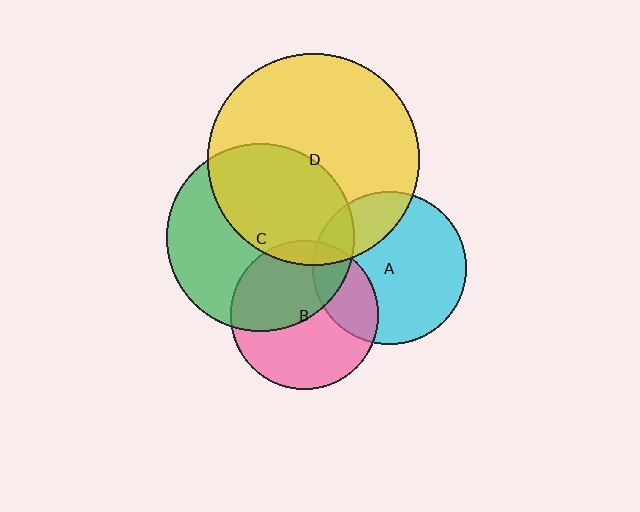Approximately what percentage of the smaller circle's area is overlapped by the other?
Approximately 25%.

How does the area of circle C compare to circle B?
Approximately 1.6 times.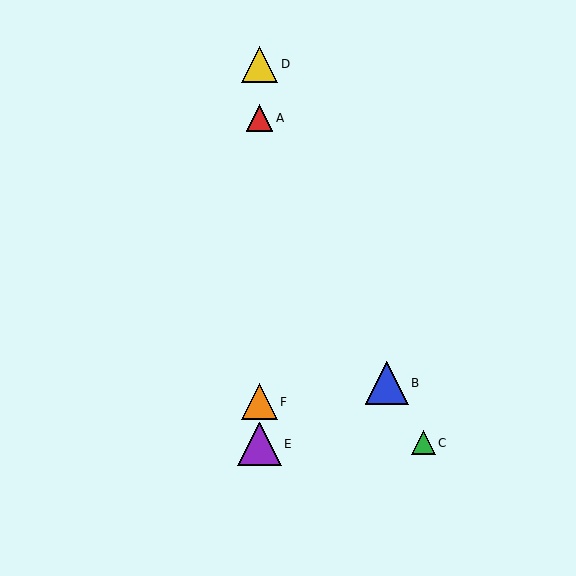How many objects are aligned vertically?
4 objects (A, D, E, F) are aligned vertically.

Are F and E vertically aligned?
Yes, both are at x≈260.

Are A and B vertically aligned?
No, A is at x≈260 and B is at x≈387.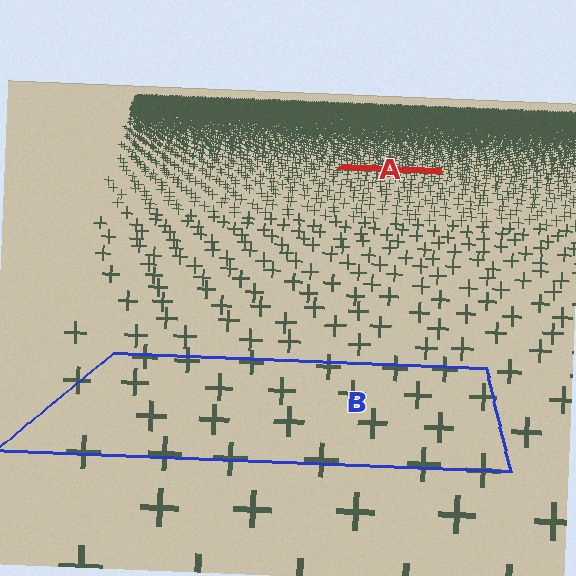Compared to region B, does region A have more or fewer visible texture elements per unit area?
Region A has more texture elements per unit area — they are packed more densely because it is farther away.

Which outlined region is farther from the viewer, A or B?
Region A is farther from the viewer — the texture elements inside it appear smaller and more densely packed.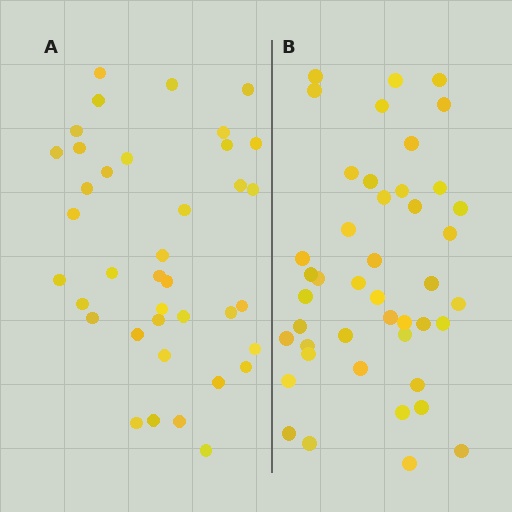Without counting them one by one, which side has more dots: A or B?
Region B (the right region) has more dots.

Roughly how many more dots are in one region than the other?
Region B has about 6 more dots than region A.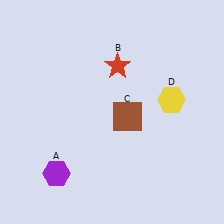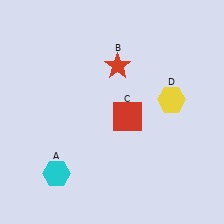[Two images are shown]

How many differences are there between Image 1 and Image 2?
There are 2 differences between the two images.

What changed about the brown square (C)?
In Image 1, C is brown. In Image 2, it changed to red.